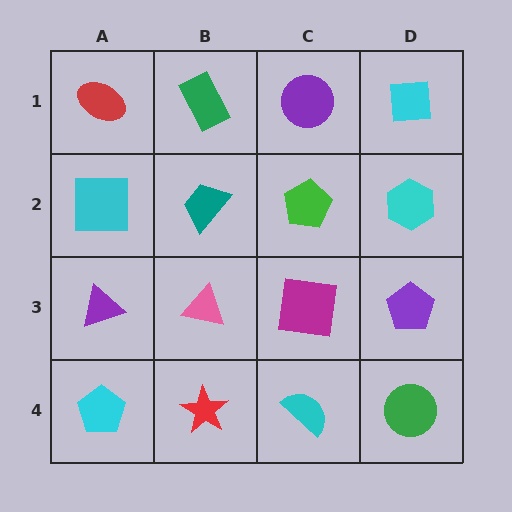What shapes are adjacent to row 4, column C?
A magenta square (row 3, column C), a red star (row 4, column B), a green circle (row 4, column D).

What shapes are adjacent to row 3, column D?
A cyan hexagon (row 2, column D), a green circle (row 4, column D), a magenta square (row 3, column C).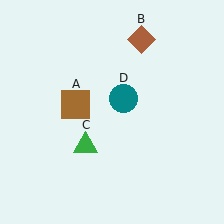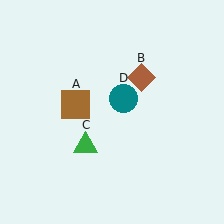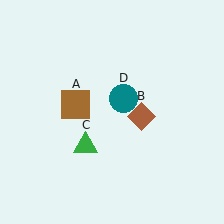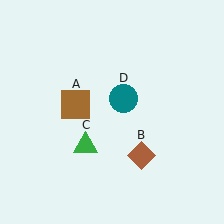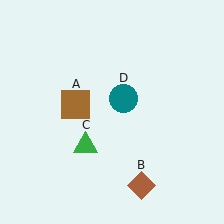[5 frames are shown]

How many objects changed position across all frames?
1 object changed position: brown diamond (object B).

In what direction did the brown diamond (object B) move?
The brown diamond (object B) moved down.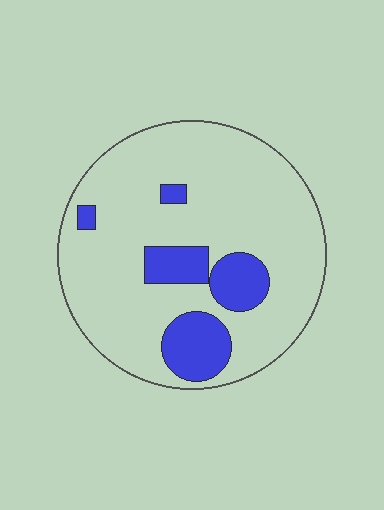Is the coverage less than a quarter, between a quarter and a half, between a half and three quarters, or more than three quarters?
Less than a quarter.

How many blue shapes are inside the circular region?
5.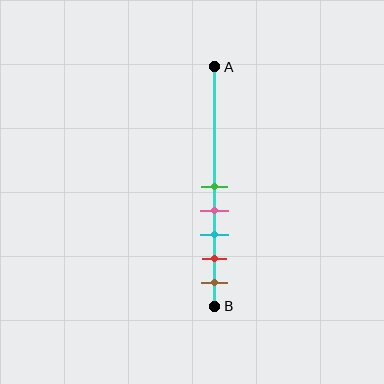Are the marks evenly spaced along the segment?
Yes, the marks are approximately evenly spaced.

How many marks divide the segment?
There are 5 marks dividing the segment.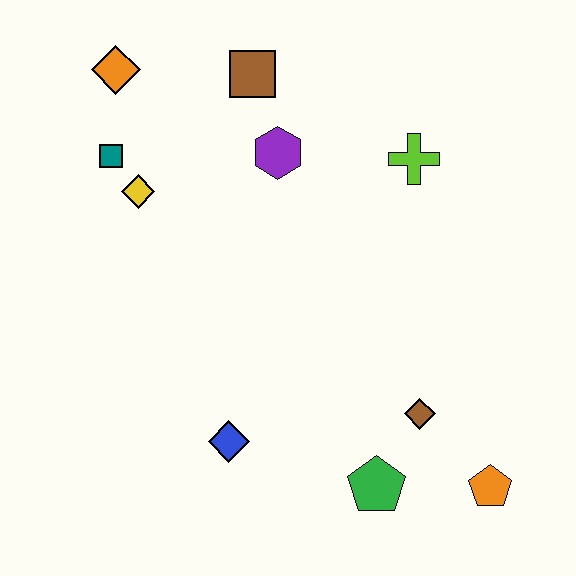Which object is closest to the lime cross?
The purple hexagon is closest to the lime cross.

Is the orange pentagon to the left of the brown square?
No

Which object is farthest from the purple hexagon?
The orange pentagon is farthest from the purple hexagon.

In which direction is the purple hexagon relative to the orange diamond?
The purple hexagon is to the right of the orange diamond.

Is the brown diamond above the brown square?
No